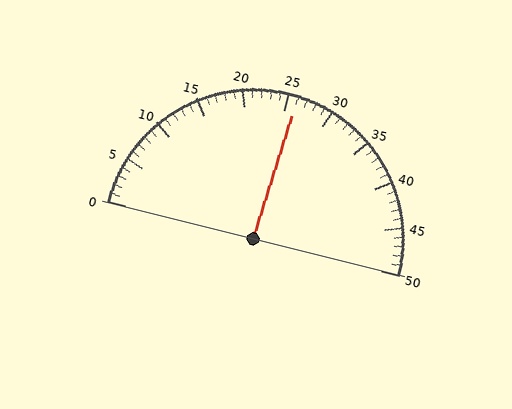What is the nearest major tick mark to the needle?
The nearest major tick mark is 25.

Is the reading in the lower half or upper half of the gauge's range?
The reading is in the upper half of the range (0 to 50).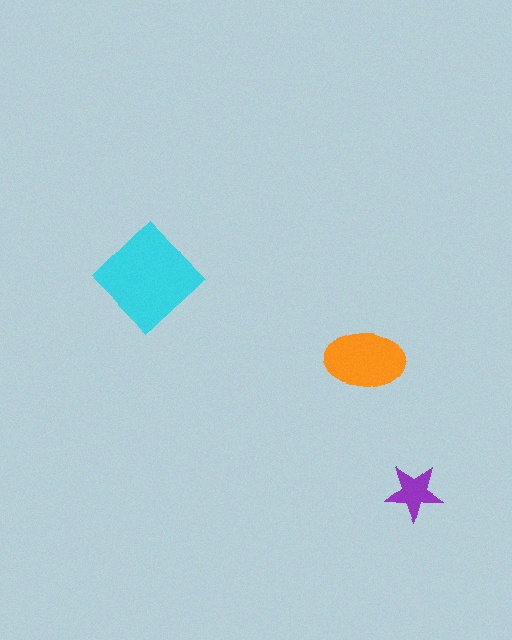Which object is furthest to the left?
The cyan diamond is leftmost.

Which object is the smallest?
The purple star.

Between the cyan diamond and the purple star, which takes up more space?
The cyan diamond.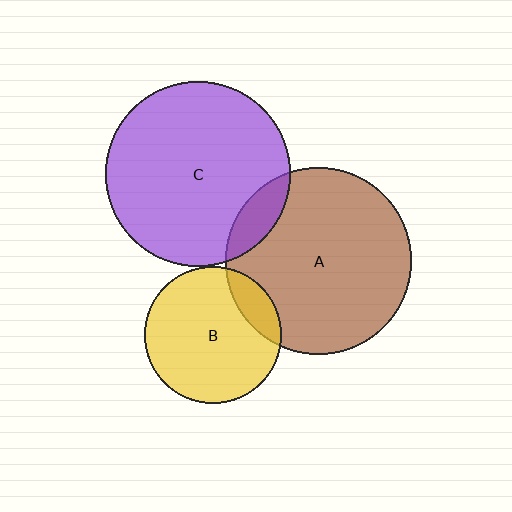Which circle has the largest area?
Circle A (brown).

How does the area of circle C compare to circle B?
Approximately 1.8 times.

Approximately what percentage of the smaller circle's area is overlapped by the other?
Approximately 15%.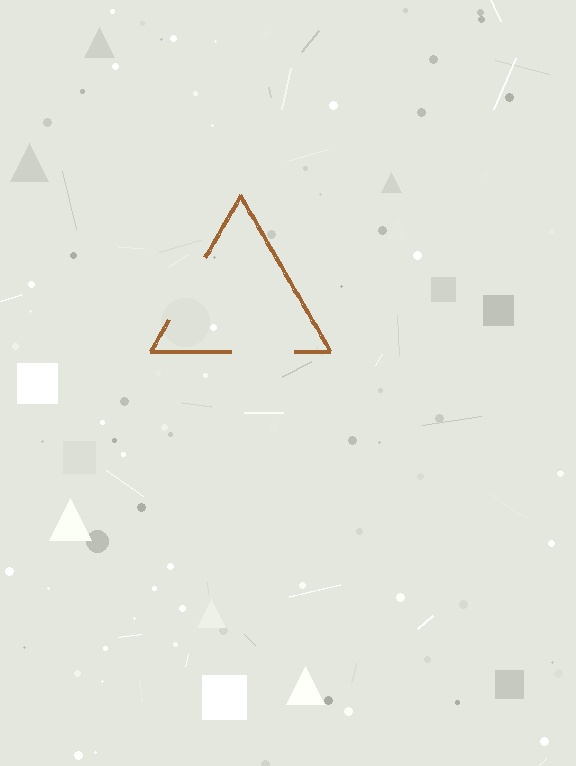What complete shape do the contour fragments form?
The contour fragments form a triangle.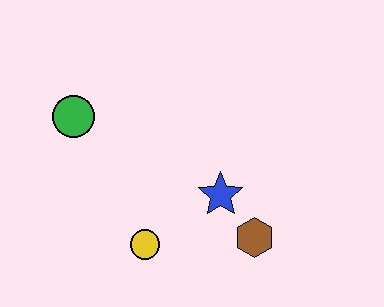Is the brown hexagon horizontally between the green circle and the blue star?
No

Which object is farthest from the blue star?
The green circle is farthest from the blue star.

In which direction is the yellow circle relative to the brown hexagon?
The yellow circle is to the left of the brown hexagon.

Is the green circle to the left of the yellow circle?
Yes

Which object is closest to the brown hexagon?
The blue star is closest to the brown hexagon.